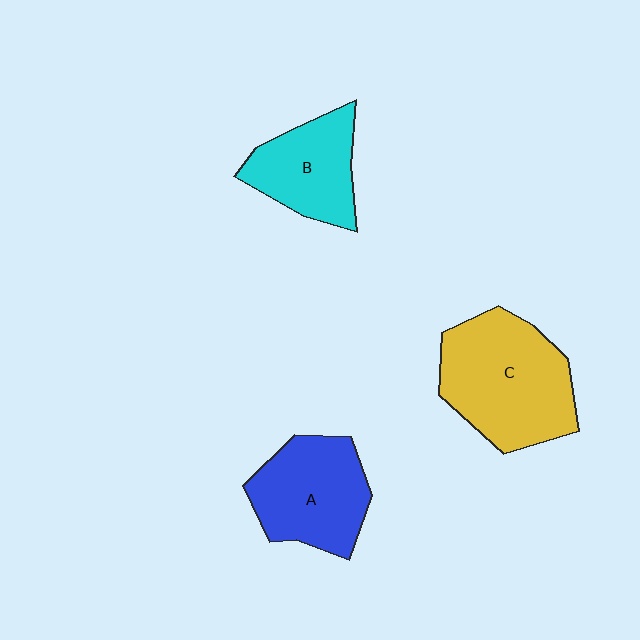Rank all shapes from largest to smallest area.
From largest to smallest: C (yellow), A (blue), B (cyan).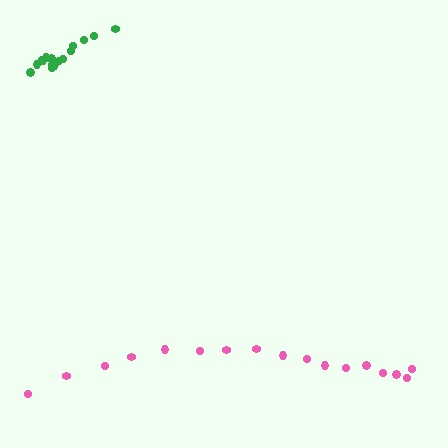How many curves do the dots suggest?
There are 2 distinct paths.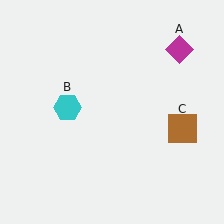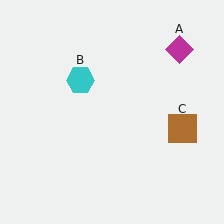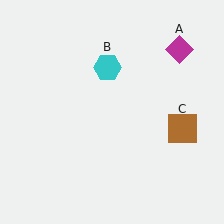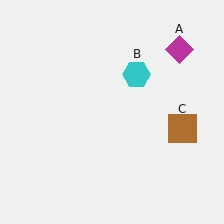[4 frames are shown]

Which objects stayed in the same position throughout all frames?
Magenta diamond (object A) and brown square (object C) remained stationary.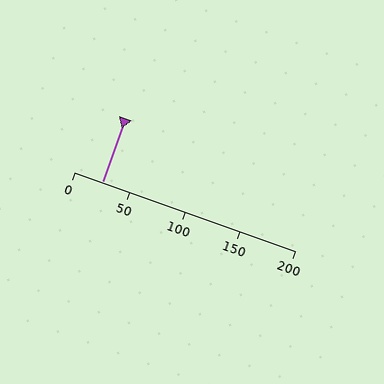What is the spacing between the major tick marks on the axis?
The major ticks are spaced 50 apart.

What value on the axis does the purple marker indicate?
The marker indicates approximately 25.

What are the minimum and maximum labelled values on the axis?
The axis runs from 0 to 200.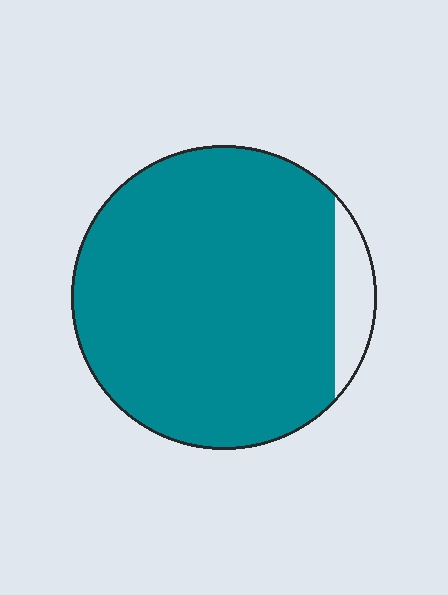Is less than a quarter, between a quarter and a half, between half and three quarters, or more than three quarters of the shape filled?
More than three quarters.